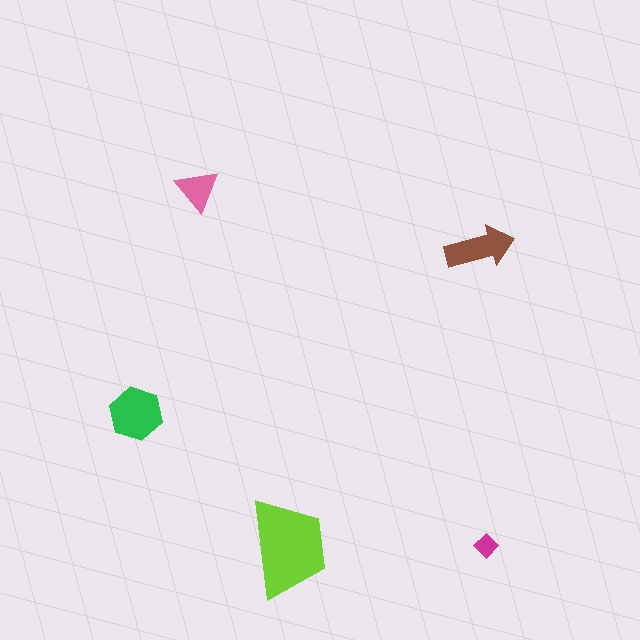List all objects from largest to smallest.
The lime trapezoid, the green hexagon, the brown arrow, the pink triangle, the magenta diamond.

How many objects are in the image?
There are 5 objects in the image.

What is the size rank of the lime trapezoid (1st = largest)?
1st.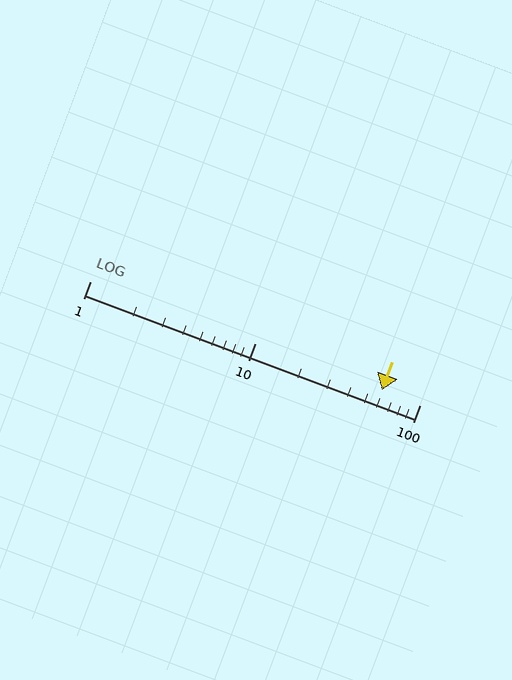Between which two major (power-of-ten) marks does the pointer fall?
The pointer is between 10 and 100.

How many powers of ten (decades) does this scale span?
The scale spans 2 decades, from 1 to 100.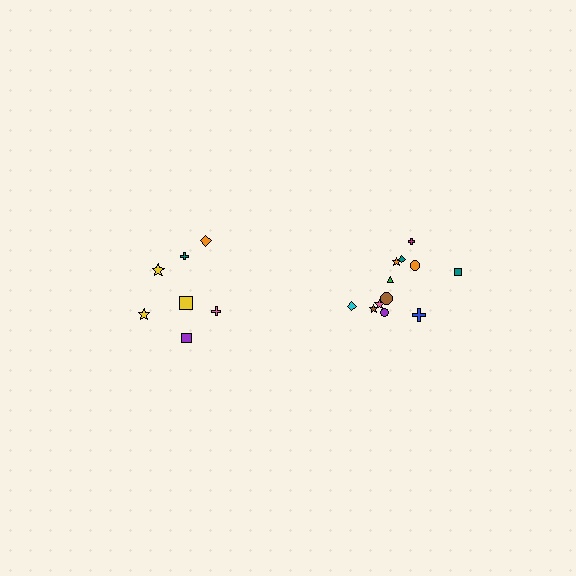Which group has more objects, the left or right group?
The right group.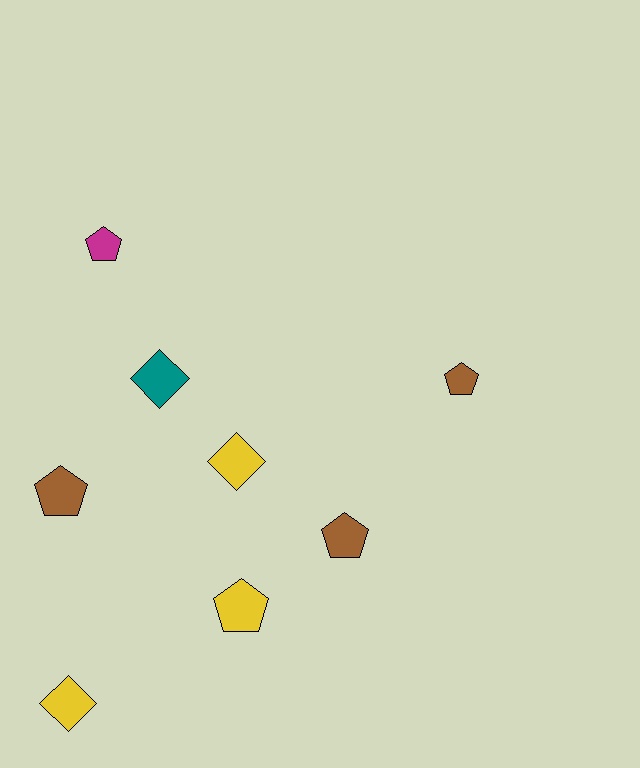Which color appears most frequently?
Yellow, with 3 objects.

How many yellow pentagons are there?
There is 1 yellow pentagon.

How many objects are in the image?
There are 8 objects.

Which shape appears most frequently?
Pentagon, with 5 objects.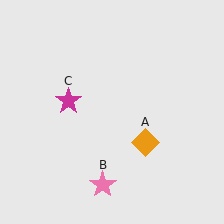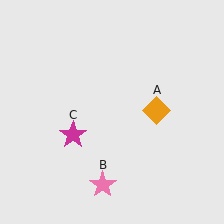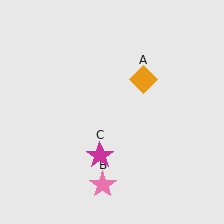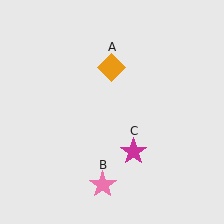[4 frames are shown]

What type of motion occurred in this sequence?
The orange diamond (object A), magenta star (object C) rotated counterclockwise around the center of the scene.